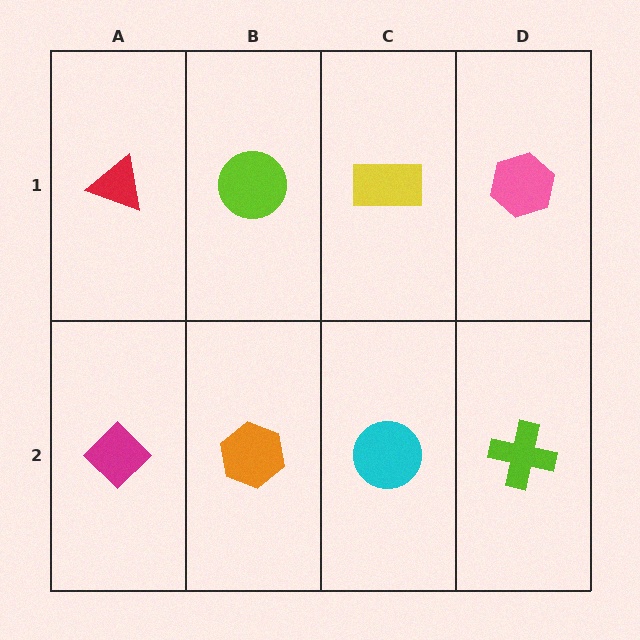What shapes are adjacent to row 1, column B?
An orange hexagon (row 2, column B), a red triangle (row 1, column A), a yellow rectangle (row 1, column C).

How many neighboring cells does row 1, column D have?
2.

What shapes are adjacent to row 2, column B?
A lime circle (row 1, column B), a magenta diamond (row 2, column A), a cyan circle (row 2, column C).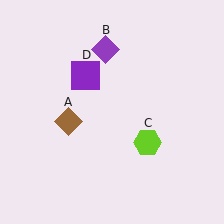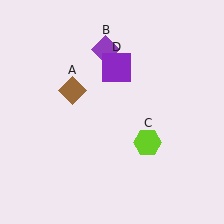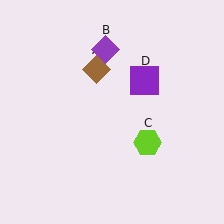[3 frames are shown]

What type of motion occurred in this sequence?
The brown diamond (object A), purple square (object D) rotated clockwise around the center of the scene.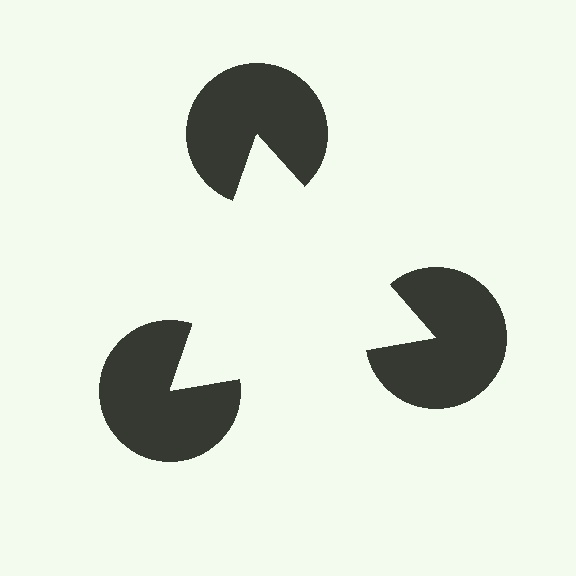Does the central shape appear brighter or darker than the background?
It typically appears slightly brighter than the background, even though no actual brightness change is drawn.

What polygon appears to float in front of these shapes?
An illusory triangle — its edges are inferred from the aligned wedge cuts in the pac-man discs, not physically drawn.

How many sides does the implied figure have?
3 sides.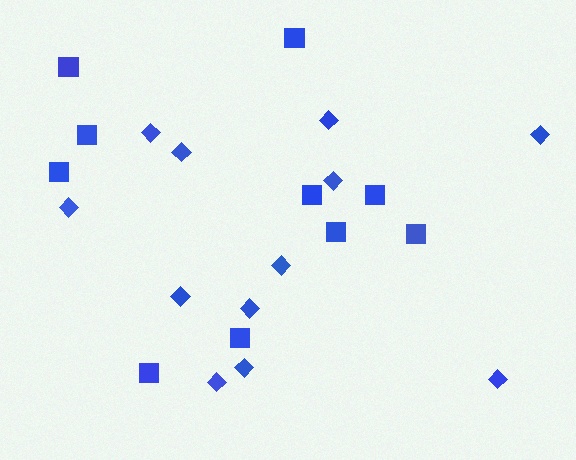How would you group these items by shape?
There are 2 groups: one group of squares (10) and one group of diamonds (12).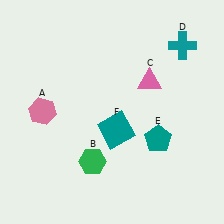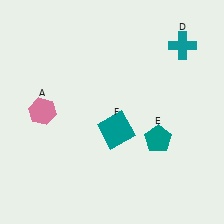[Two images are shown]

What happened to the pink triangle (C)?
The pink triangle (C) was removed in Image 2. It was in the top-right area of Image 1.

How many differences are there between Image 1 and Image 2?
There are 2 differences between the two images.